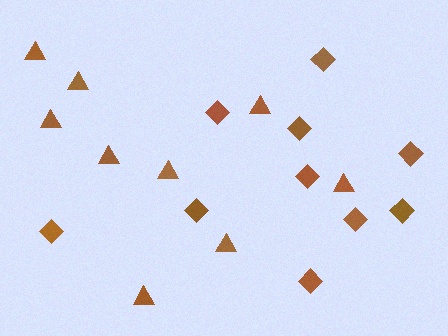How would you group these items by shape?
There are 2 groups: one group of diamonds (10) and one group of triangles (9).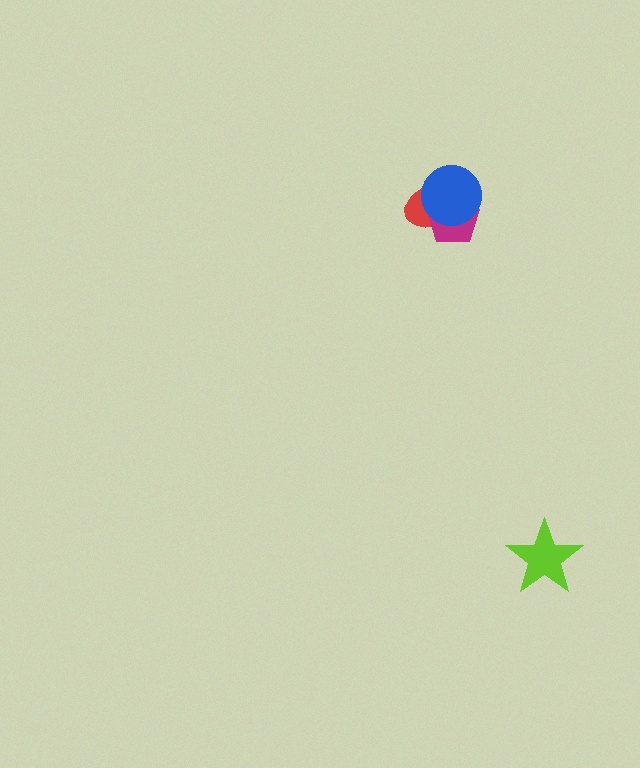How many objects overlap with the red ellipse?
2 objects overlap with the red ellipse.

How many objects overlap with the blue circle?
2 objects overlap with the blue circle.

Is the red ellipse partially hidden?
Yes, it is partially covered by another shape.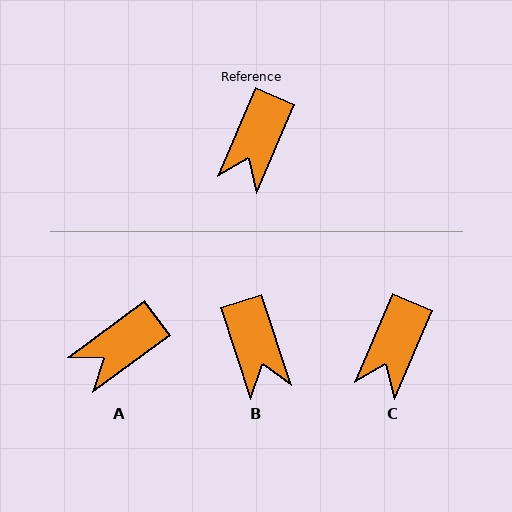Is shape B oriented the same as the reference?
No, it is off by about 42 degrees.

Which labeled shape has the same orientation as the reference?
C.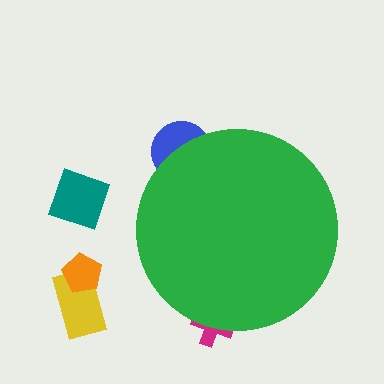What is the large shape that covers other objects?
A green circle.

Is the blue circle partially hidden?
Yes, the blue circle is partially hidden behind the green circle.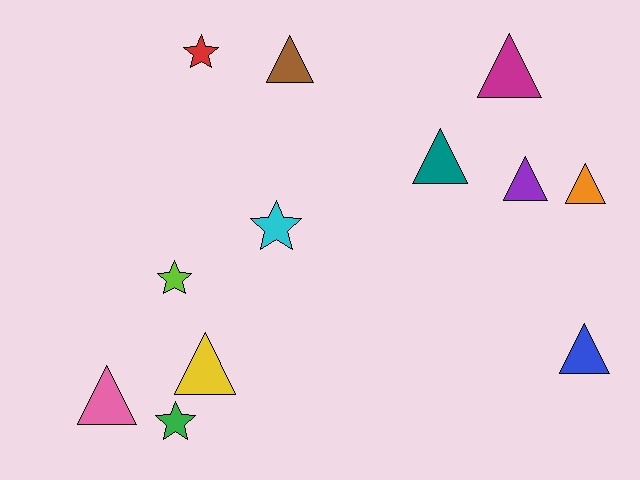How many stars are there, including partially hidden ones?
There are 4 stars.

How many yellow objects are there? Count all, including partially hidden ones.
There is 1 yellow object.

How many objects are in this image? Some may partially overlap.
There are 12 objects.